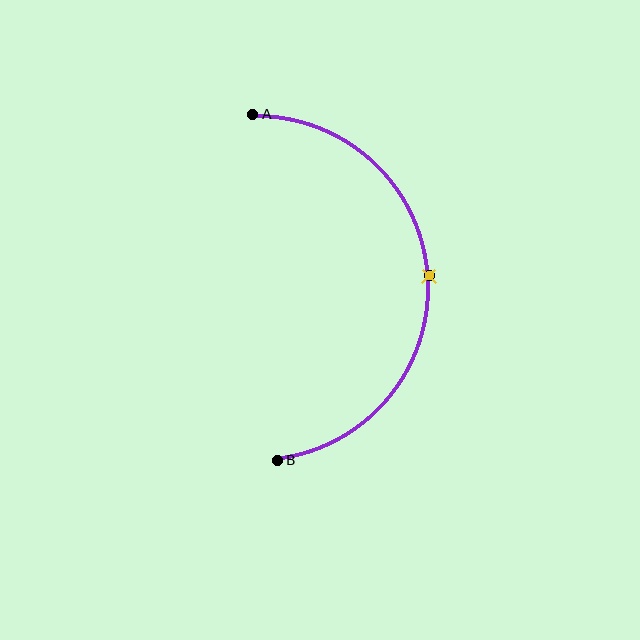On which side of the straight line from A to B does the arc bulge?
The arc bulges to the right of the straight line connecting A and B.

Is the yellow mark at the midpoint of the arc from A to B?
Yes. The yellow mark lies on the arc at equal arc-length from both A and B — it is the arc midpoint.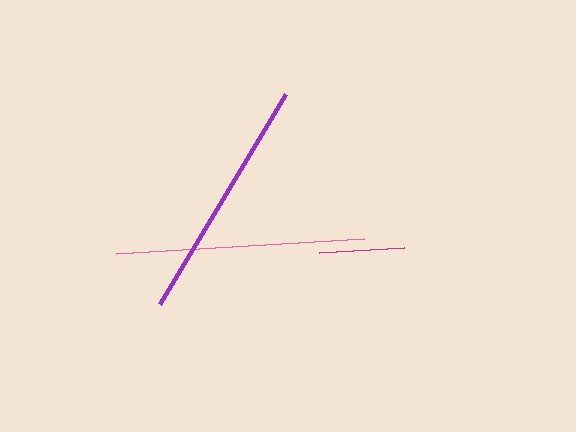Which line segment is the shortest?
The magenta line is the shortest at approximately 84 pixels.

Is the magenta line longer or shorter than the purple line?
The purple line is longer than the magenta line.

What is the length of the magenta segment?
The magenta segment is approximately 84 pixels long.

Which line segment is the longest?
The pink line is the longest at approximately 249 pixels.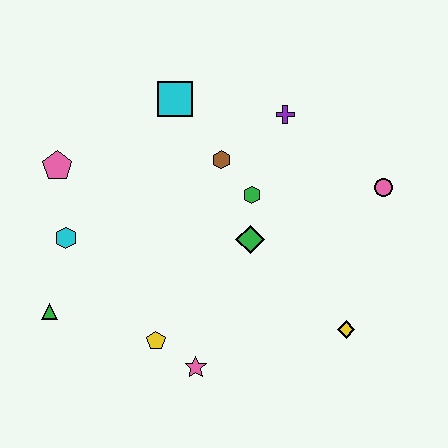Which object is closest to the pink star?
The yellow pentagon is closest to the pink star.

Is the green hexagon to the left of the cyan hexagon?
No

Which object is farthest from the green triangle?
The pink circle is farthest from the green triangle.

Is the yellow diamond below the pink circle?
Yes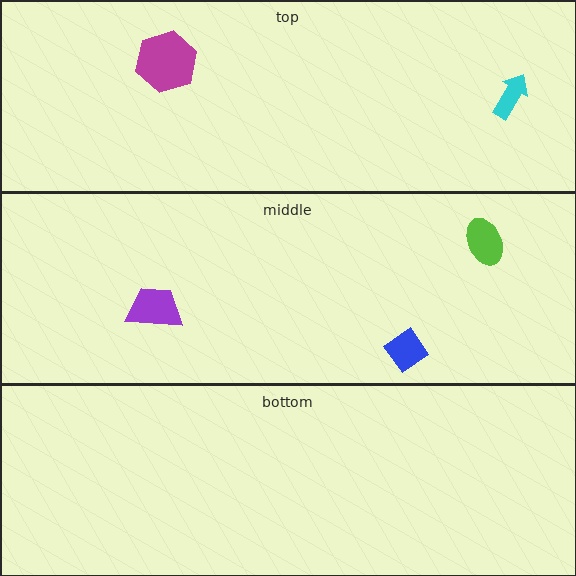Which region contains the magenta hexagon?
The top region.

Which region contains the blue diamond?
The middle region.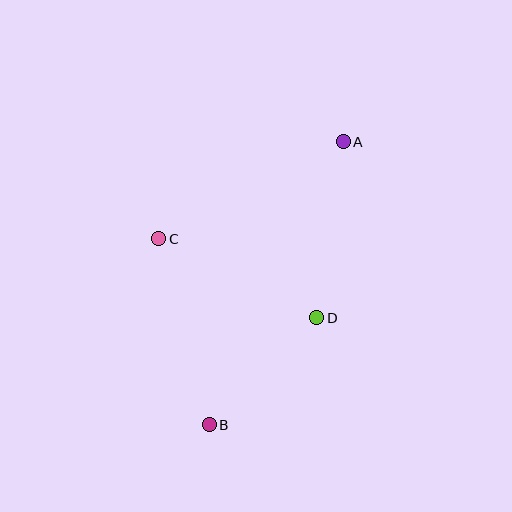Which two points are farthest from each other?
Points A and B are farthest from each other.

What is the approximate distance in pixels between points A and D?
The distance between A and D is approximately 178 pixels.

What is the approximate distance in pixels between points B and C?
The distance between B and C is approximately 192 pixels.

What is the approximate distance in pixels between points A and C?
The distance between A and C is approximately 208 pixels.